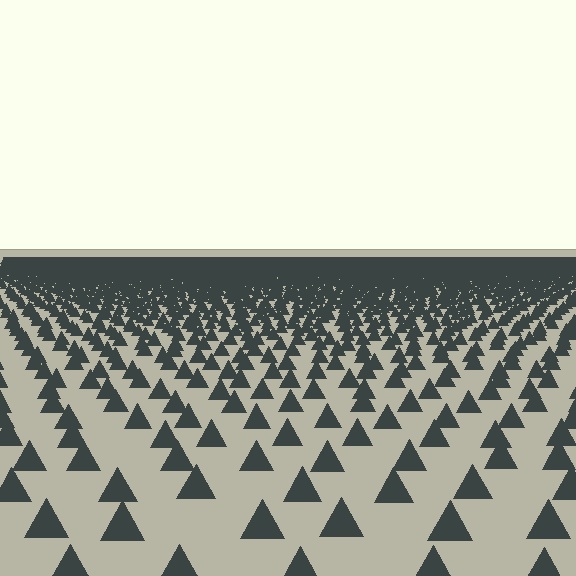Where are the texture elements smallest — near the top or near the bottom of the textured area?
Near the top.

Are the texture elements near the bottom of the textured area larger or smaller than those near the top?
Larger. Near the bottom, elements are closer to the viewer and appear at a bigger on-screen size.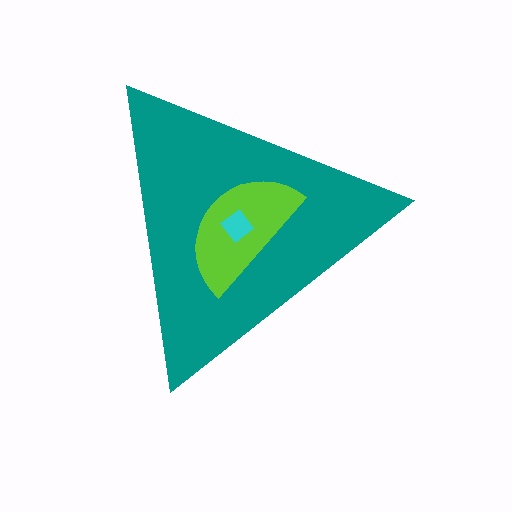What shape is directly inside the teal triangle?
The lime semicircle.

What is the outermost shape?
The teal triangle.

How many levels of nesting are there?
3.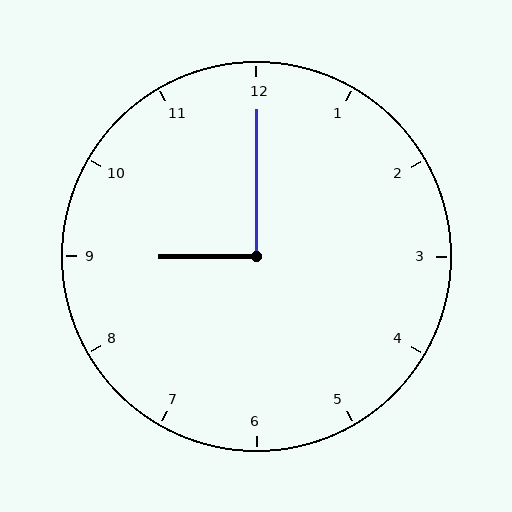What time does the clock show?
9:00.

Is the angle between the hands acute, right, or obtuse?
It is right.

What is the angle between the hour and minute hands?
Approximately 90 degrees.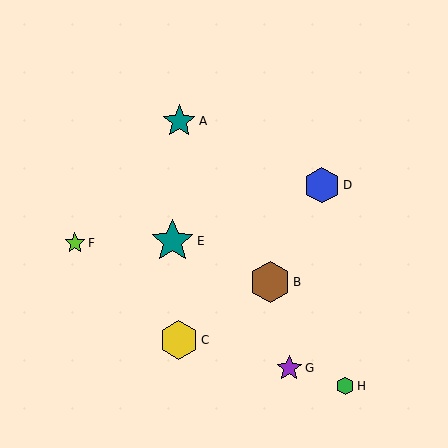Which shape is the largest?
The teal star (labeled E) is the largest.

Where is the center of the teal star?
The center of the teal star is at (179, 121).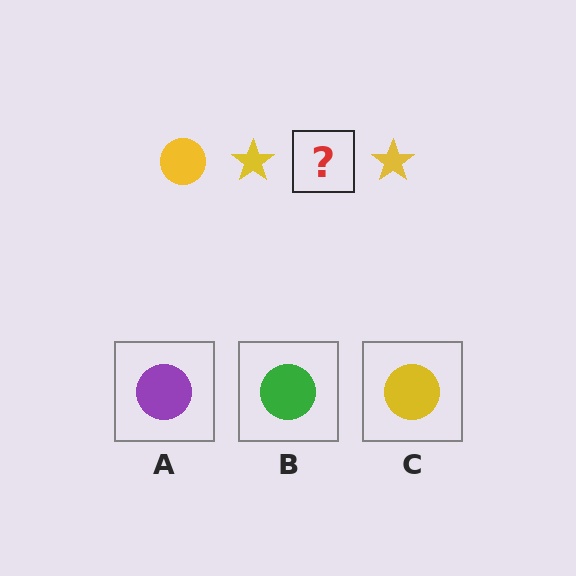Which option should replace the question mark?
Option C.